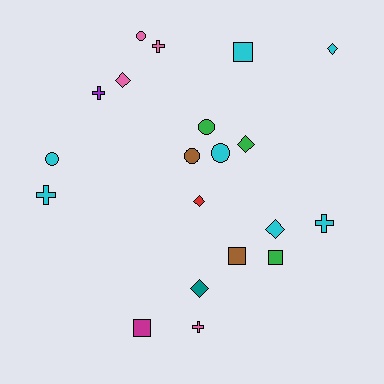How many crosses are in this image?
There are 5 crosses.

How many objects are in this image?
There are 20 objects.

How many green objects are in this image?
There are 3 green objects.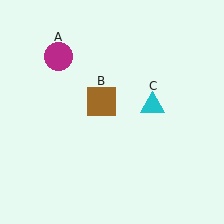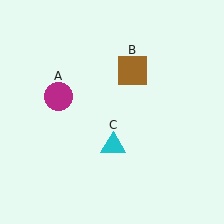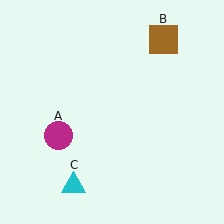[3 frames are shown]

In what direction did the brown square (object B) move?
The brown square (object B) moved up and to the right.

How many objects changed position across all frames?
3 objects changed position: magenta circle (object A), brown square (object B), cyan triangle (object C).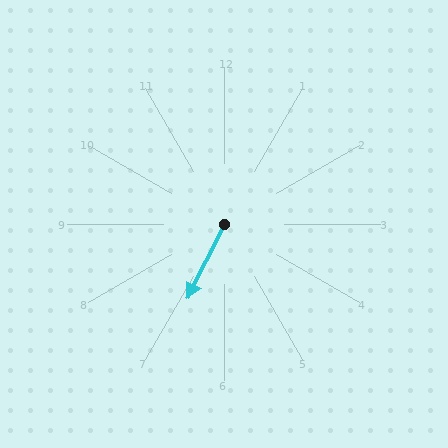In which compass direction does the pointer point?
Southwest.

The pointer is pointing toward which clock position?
Roughly 7 o'clock.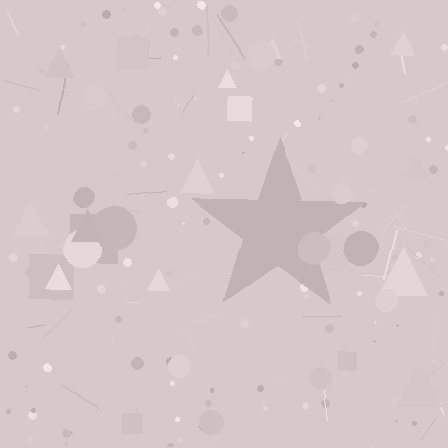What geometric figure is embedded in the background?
A star is embedded in the background.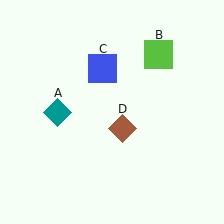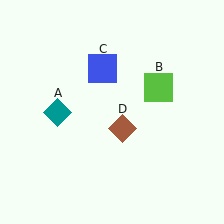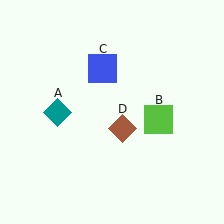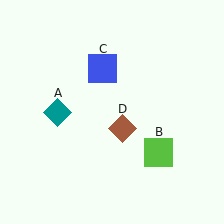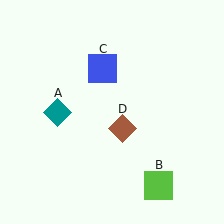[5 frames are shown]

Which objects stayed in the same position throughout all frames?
Teal diamond (object A) and blue square (object C) and brown diamond (object D) remained stationary.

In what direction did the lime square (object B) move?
The lime square (object B) moved down.